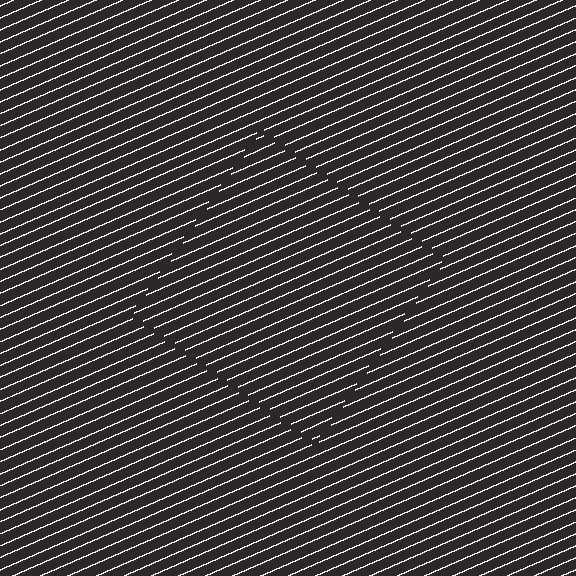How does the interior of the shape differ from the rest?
The interior of the shape contains the same grating, shifted by half a period — the contour is defined by the phase discontinuity where line-ends from the inner and outer gratings abut.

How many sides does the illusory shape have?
4 sides — the line-ends trace a square.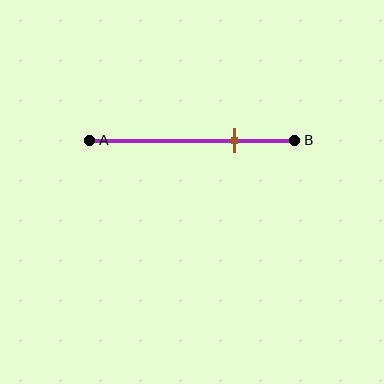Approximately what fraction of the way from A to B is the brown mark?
The brown mark is approximately 70% of the way from A to B.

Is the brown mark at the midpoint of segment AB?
No, the mark is at about 70% from A, not at the 50% midpoint.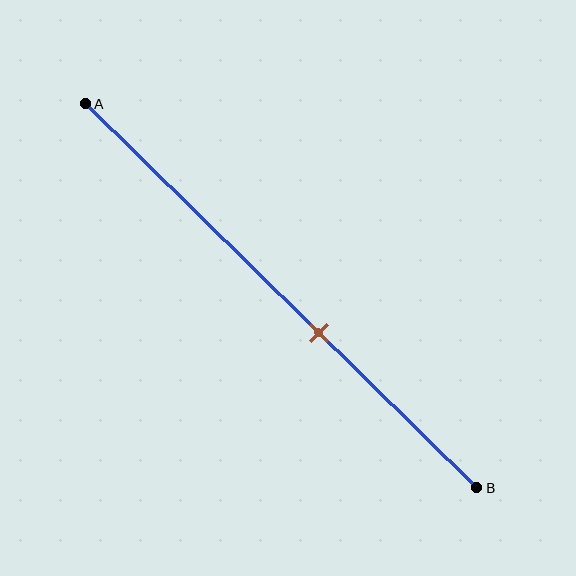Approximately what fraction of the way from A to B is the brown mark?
The brown mark is approximately 60% of the way from A to B.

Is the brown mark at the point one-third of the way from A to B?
No, the mark is at about 60% from A, not at the 33% one-third point.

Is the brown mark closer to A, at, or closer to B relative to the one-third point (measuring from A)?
The brown mark is closer to point B than the one-third point of segment AB.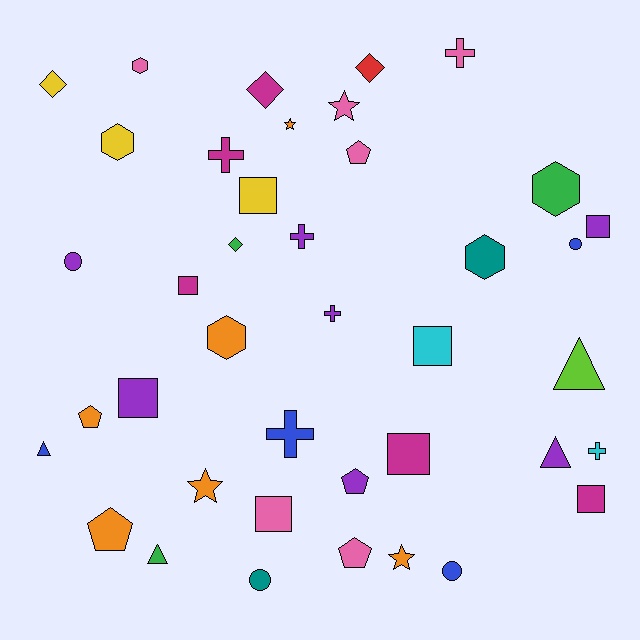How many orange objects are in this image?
There are 6 orange objects.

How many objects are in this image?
There are 40 objects.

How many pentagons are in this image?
There are 5 pentagons.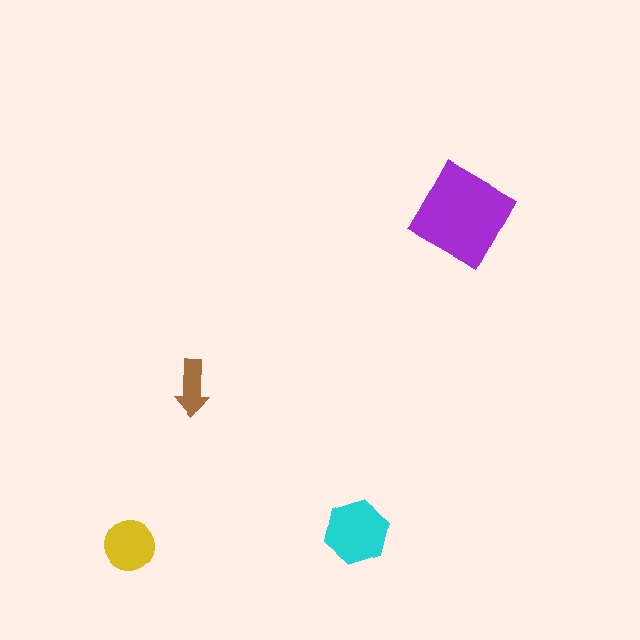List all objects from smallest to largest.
The brown arrow, the yellow circle, the cyan hexagon, the purple diamond.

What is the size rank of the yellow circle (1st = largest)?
3rd.